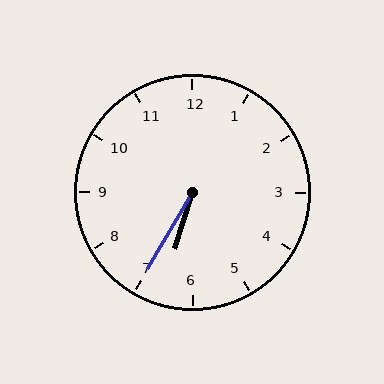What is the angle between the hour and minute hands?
Approximately 12 degrees.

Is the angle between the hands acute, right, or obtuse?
It is acute.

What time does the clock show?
6:35.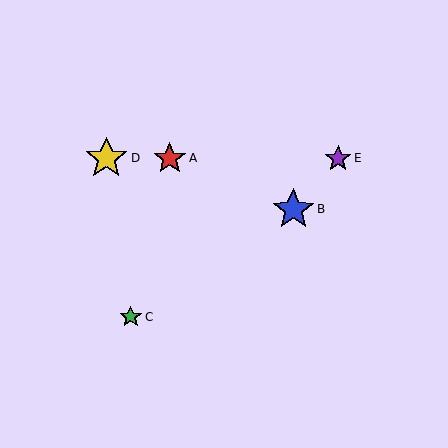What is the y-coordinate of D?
Object D is at y≈158.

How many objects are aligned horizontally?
3 objects (A, D, E) are aligned horizontally.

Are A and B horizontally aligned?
No, A is at y≈158 and B is at y≈209.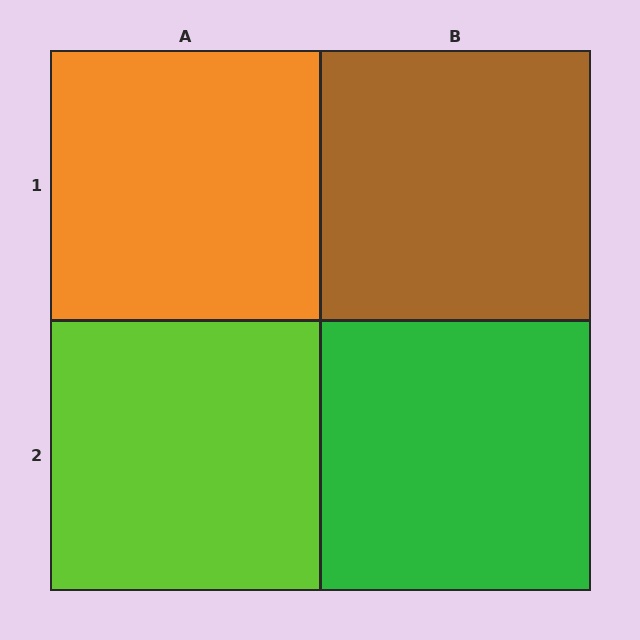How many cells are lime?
1 cell is lime.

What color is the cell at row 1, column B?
Brown.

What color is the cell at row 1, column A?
Orange.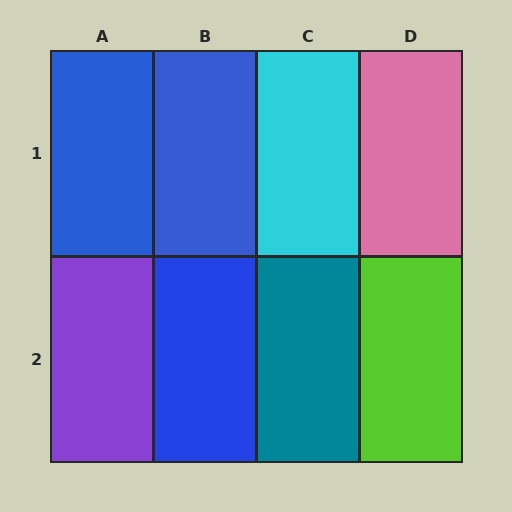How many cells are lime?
1 cell is lime.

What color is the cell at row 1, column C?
Cyan.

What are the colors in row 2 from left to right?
Purple, blue, teal, lime.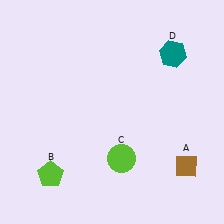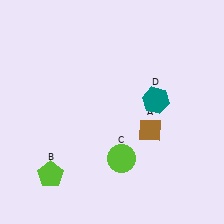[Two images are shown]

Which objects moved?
The objects that moved are: the brown diamond (A), the teal hexagon (D).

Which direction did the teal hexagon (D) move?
The teal hexagon (D) moved down.